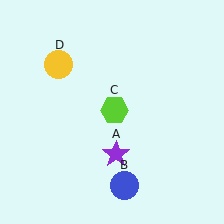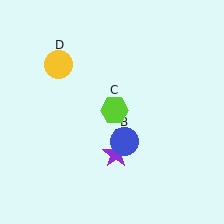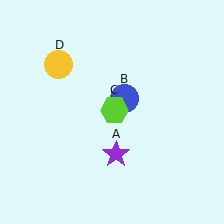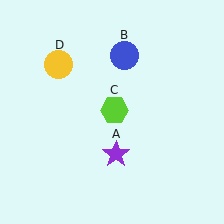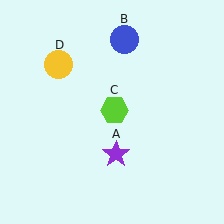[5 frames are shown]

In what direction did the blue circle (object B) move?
The blue circle (object B) moved up.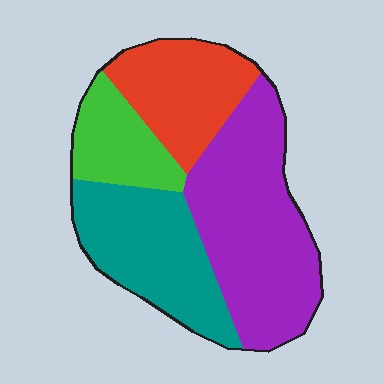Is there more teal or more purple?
Purple.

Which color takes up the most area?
Purple, at roughly 40%.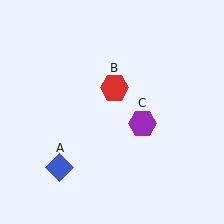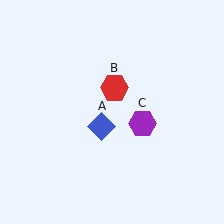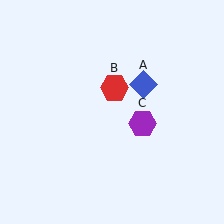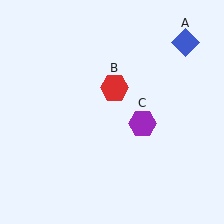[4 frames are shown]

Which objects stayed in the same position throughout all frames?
Red hexagon (object B) and purple hexagon (object C) remained stationary.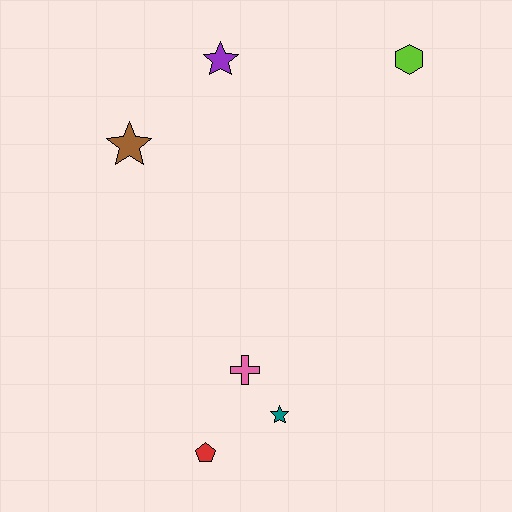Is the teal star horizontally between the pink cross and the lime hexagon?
Yes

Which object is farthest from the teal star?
The lime hexagon is farthest from the teal star.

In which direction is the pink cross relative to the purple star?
The pink cross is below the purple star.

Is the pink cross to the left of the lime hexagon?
Yes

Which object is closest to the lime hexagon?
The purple star is closest to the lime hexagon.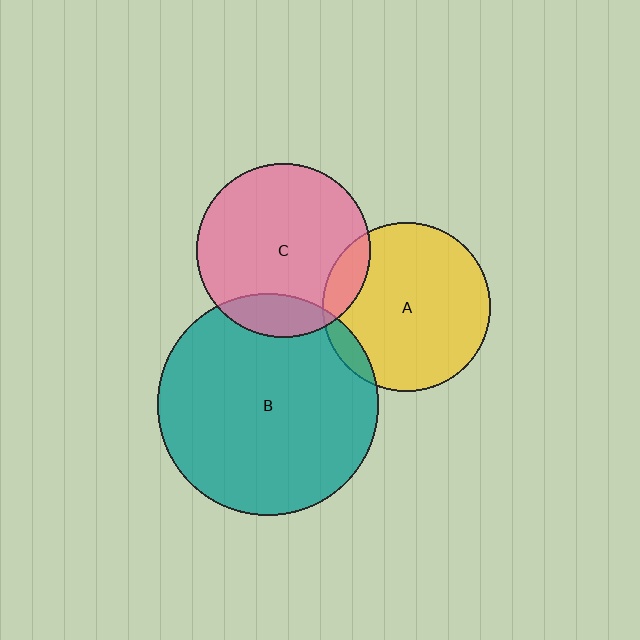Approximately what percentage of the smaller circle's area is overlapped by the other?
Approximately 15%.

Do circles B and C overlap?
Yes.